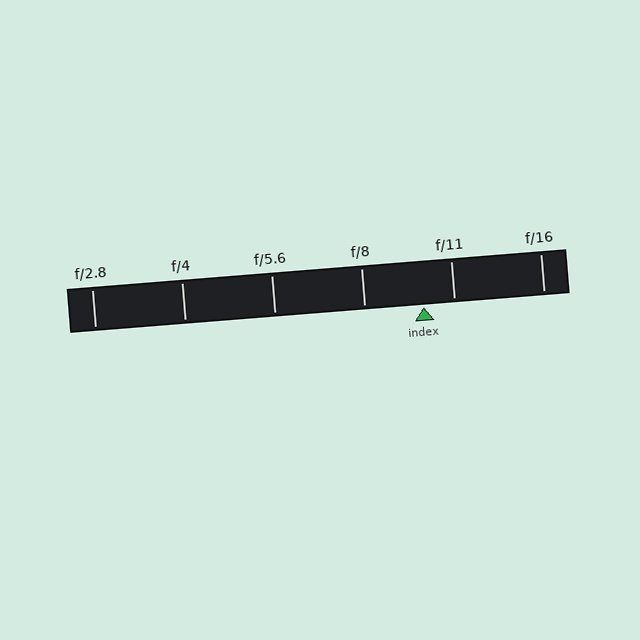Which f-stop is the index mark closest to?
The index mark is closest to f/11.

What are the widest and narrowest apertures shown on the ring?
The widest aperture shown is f/2.8 and the narrowest is f/16.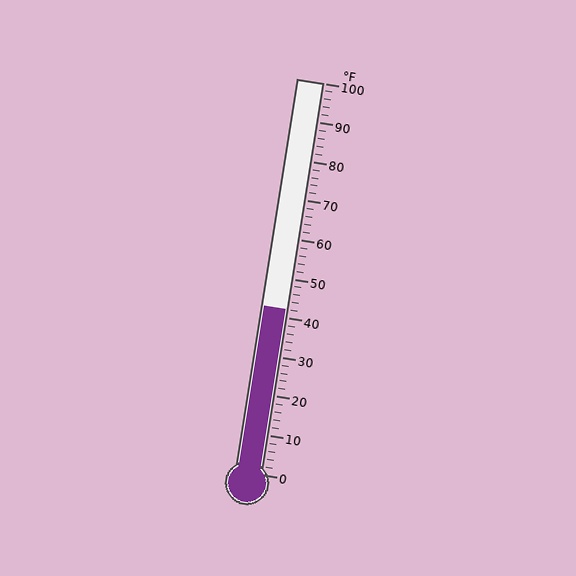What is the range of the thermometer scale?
The thermometer scale ranges from 0°F to 100°F.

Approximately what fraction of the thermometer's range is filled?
The thermometer is filled to approximately 40% of its range.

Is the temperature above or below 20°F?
The temperature is above 20°F.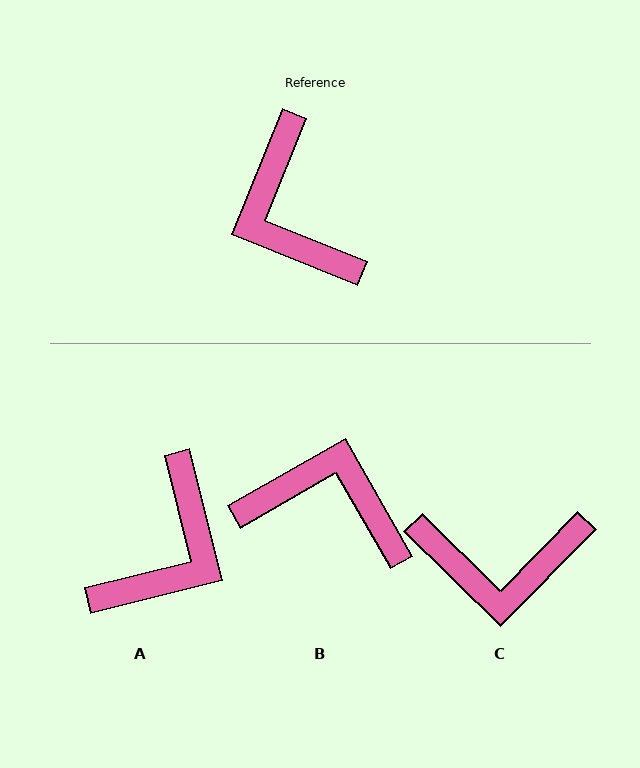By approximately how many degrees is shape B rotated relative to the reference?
Approximately 128 degrees clockwise.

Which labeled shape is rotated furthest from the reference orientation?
B, about 128 degrees away.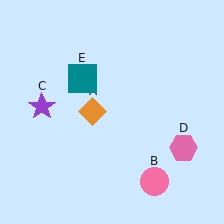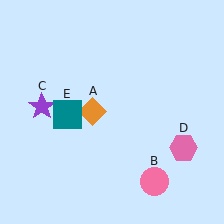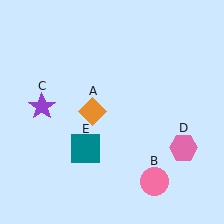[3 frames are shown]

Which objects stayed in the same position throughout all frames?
Orange diamond (object A) and pink circle (object B) and purple star (object C) and pink hexagon (object D) remained stationary.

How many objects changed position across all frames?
1 object changed position: teal square (object E).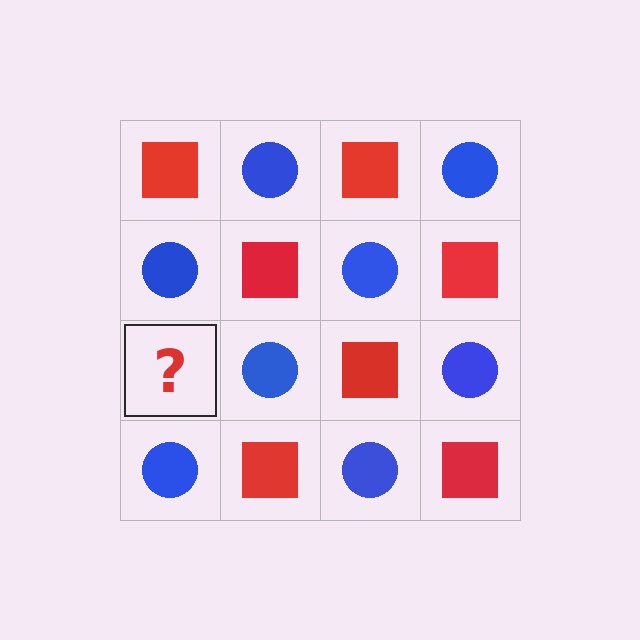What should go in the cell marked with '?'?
The missing cell should contain a red square.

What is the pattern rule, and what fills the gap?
The rule is that it alternates red square and blue circle in a checkerboard pattern. The gap should be filled with a red square.